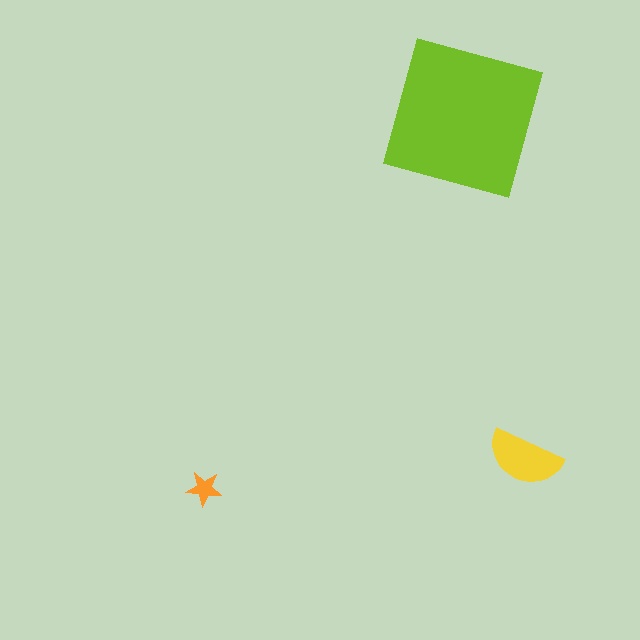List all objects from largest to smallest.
The lime square, the yellow semicircle, the orange star.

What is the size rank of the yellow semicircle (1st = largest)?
2nd.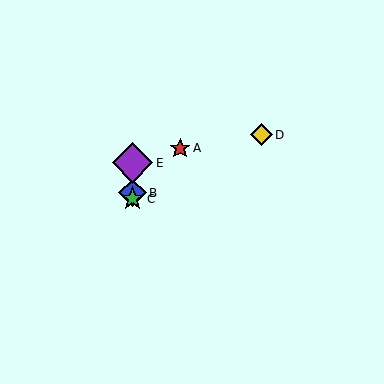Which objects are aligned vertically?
Objects B, C, E are aligned vertically.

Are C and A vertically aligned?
No, C is at x≈132 and A is at x≈180.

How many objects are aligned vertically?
3 objects (B, C, E) are aligned vertically.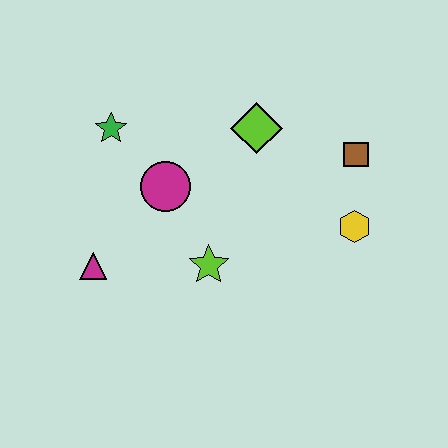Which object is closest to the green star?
The magenta circle is closest to the green star.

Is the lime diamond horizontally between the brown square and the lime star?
Yes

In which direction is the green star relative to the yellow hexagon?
The green star is to the left of the yellow hexagon.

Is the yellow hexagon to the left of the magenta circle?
No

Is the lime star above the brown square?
No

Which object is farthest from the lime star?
The brown square is farthest from the lime star.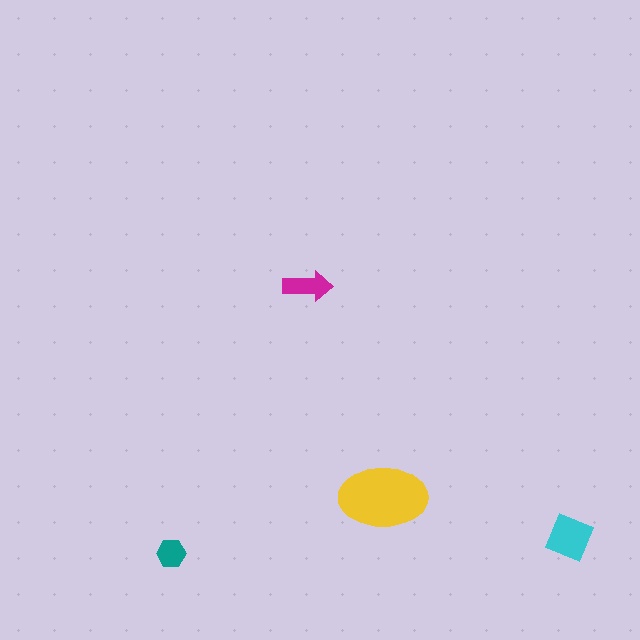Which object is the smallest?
The teal hexagon.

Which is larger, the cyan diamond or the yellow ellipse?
The yellow ellipse.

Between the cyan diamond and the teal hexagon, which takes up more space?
The cyan diamond.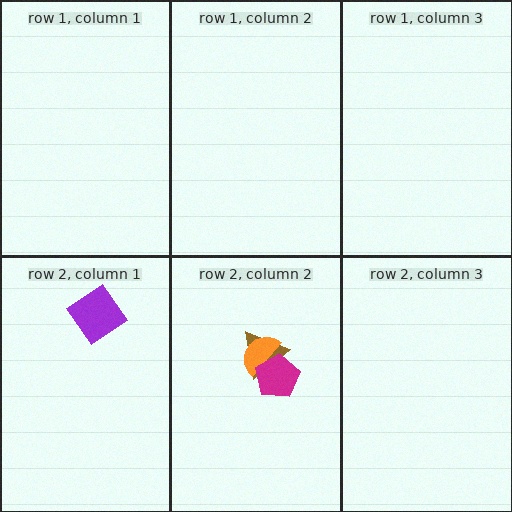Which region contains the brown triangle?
The row 2, column 2 region.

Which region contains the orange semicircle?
The row 2, column 2 region.